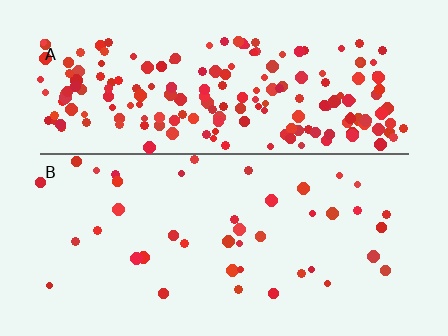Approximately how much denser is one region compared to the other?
Approximately 4.8× — region A over region B.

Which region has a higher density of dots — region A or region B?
A (the top).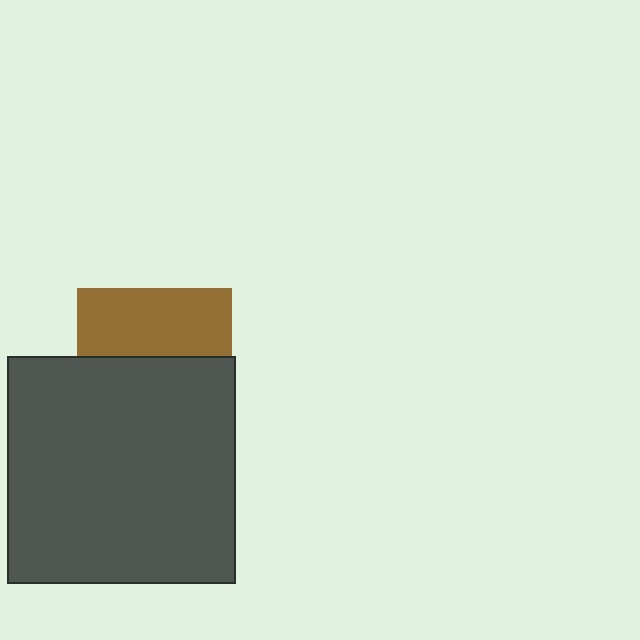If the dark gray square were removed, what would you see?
You would see the complete brown square.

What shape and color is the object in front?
The object in front is a dark gray square.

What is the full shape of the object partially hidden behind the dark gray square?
The partially hidden object is a brown square.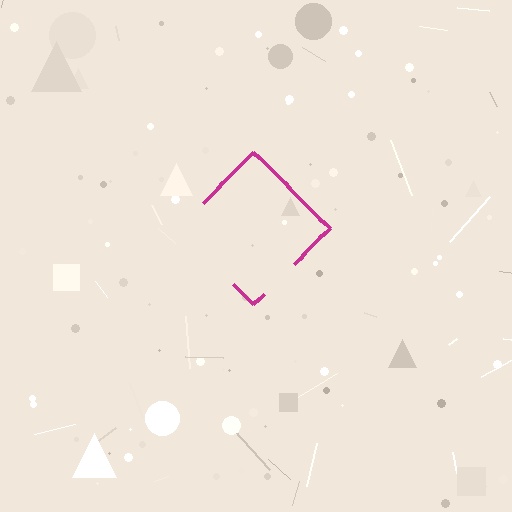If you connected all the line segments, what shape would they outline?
They would outline a diamond.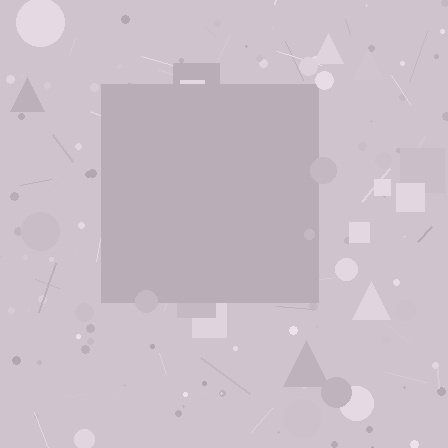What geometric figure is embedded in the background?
A square is embedded in the background.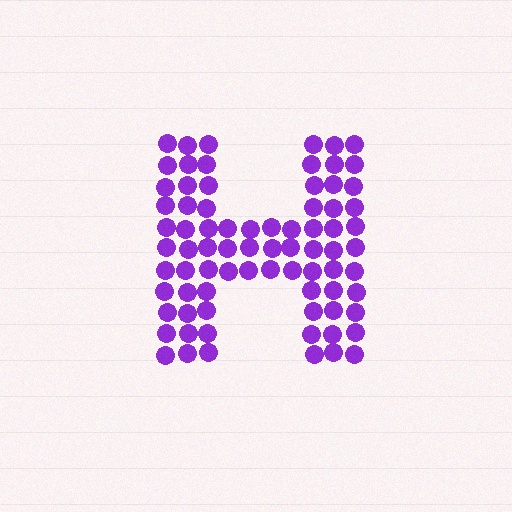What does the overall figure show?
The overall figure shows the letter H.